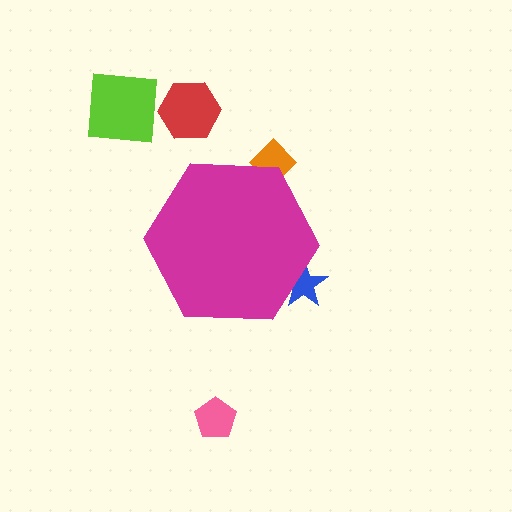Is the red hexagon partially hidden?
No, the red hexagon is fully visible.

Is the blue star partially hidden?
Yes, the blue star is partially hidden behind the magenta hexagon.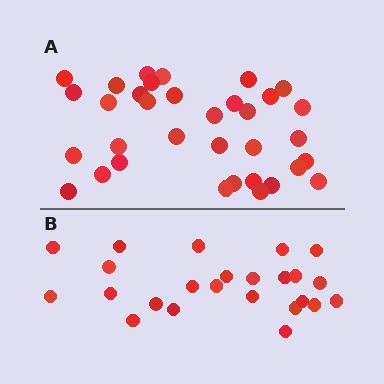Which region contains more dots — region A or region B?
Region A (the top region) has more dots.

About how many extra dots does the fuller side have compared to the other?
Region A has roughly 10 or so more dots than region B.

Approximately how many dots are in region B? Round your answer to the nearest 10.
About 20 dots. (The exact count is 24, which rounds to 20.)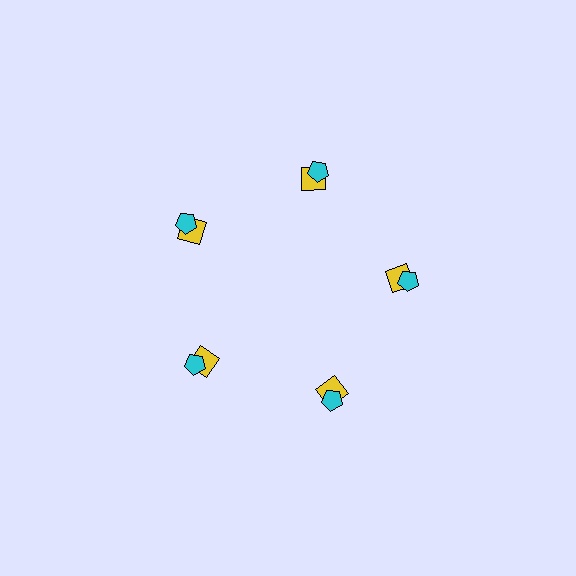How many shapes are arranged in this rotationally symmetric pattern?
There are 10 shapes, arranged in 5 groups of 2.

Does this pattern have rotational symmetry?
Yes, this pattern has 5-fold rotational symmetry. It looks the same after rotating 72 degrees around the center.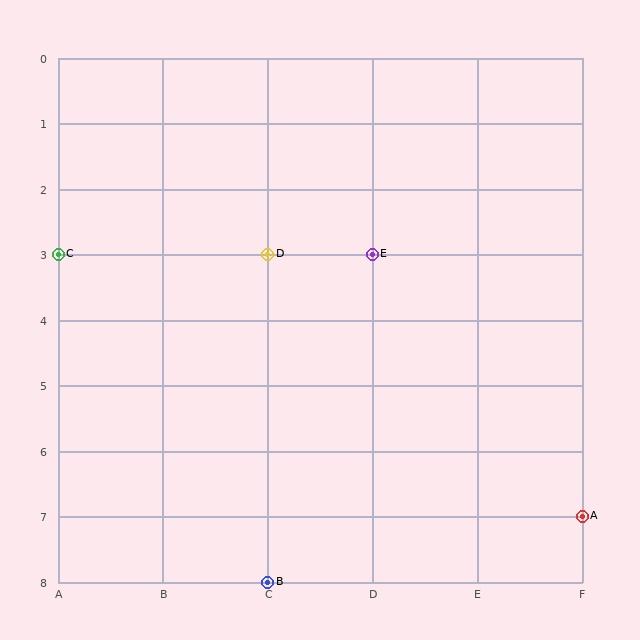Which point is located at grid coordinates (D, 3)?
Point E is at (D, 3).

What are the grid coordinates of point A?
Point A is at grid coordinates (F, 7).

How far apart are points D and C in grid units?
Points D and C are 2 columns apart.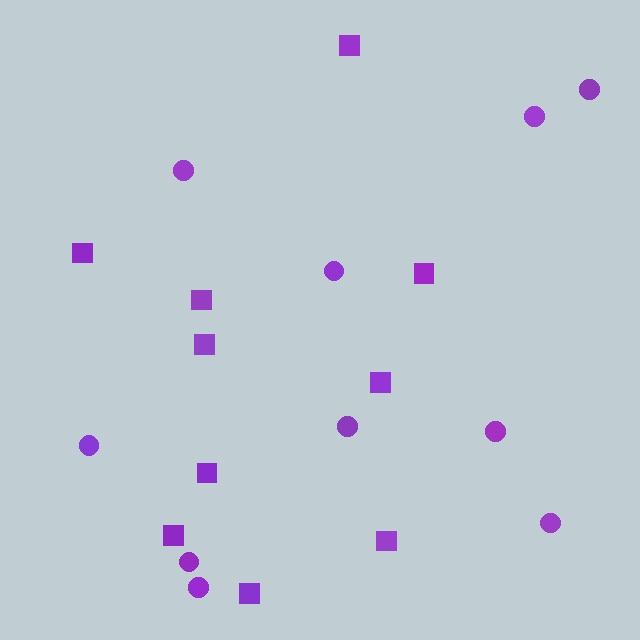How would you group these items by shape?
There are 2 groups: one group of squares (10) and one group of circles (10).